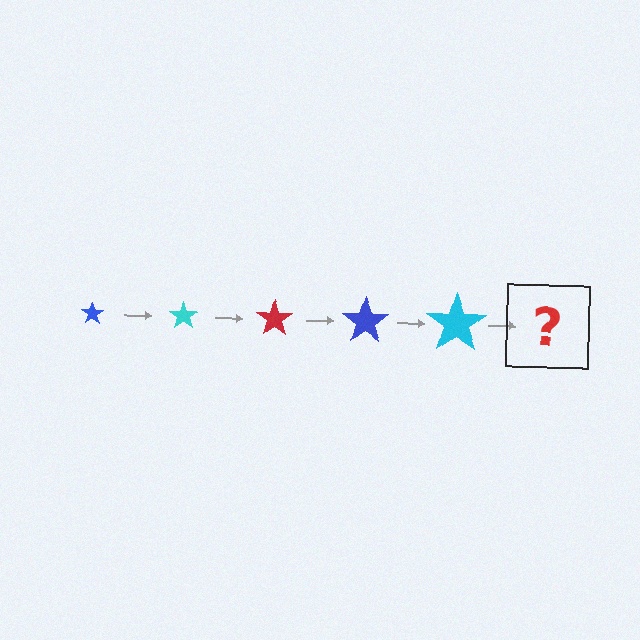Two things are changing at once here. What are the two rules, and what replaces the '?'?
The two rules are that the star grows larger each step and the color cycles through blue, cyan, and red. The '?' should be a red star, larger than the previous one.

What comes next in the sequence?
The next element should be a red star, larger than the previous one.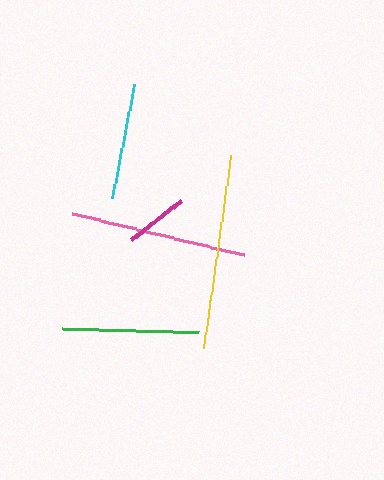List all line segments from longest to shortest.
From longest to shortest: yellow, pink, green, cyan, magenta.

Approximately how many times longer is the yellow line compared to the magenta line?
The yellow line is approximately 3.0 times the length of the magenta line.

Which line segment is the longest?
The yellow line is the longest at approximately 195 pixels.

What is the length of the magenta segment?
The magenta segment is approximately 64 pixels long.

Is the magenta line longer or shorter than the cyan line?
The cyan line is longer than the magenta line.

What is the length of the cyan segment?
The cyan segment is approximately 115 pixels long.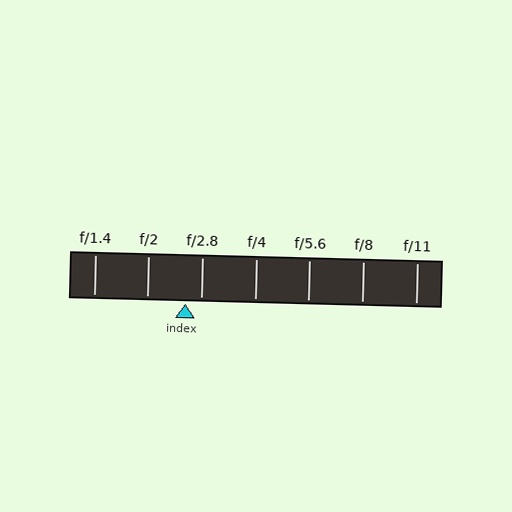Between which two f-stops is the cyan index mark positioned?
The index mark is between f/2 and f/2.8.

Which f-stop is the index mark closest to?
The index mark is closest to f/2.8.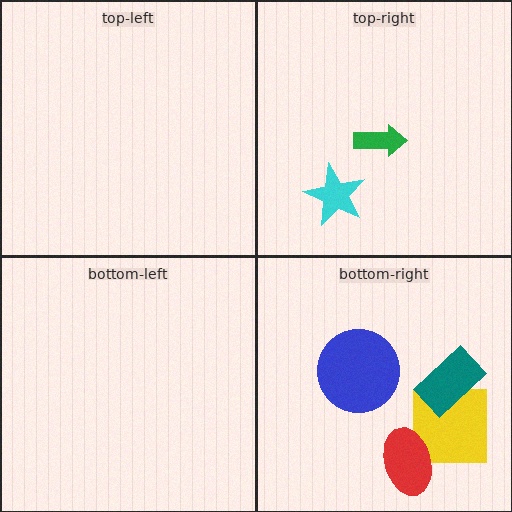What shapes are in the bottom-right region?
The yellow square, the red ellipse, the teal rectangle, the blue circle.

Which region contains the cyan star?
The top-right region.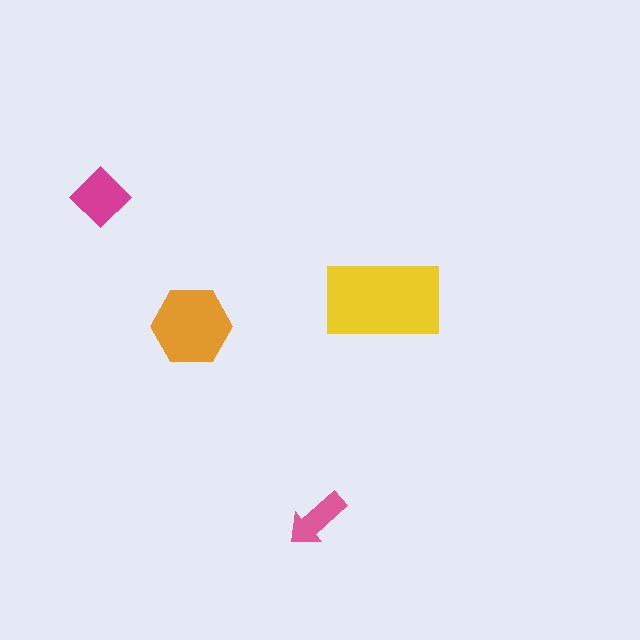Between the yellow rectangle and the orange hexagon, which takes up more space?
The yellow rectangle.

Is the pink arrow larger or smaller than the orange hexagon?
Smaller.